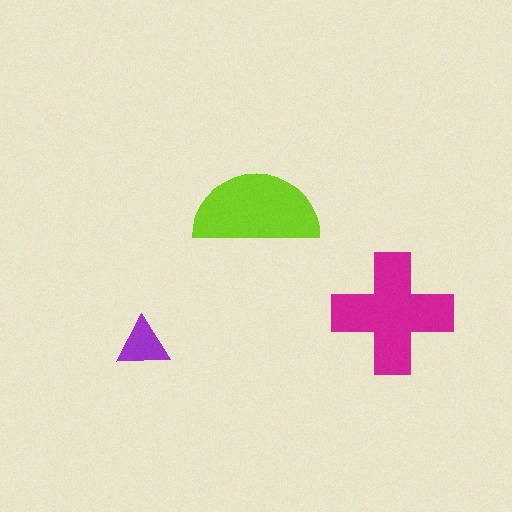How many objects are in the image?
There are 3 objects in the image.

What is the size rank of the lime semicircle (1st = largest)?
2nd.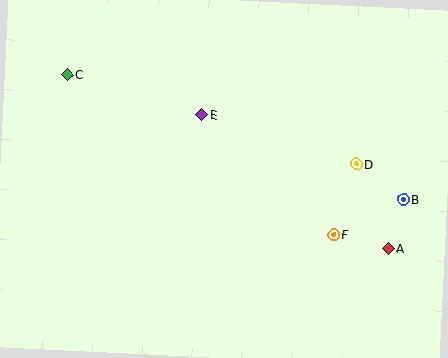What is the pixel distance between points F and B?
The distance between F and B is 78 pixels.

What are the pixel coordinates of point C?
Point C is at (67, 75).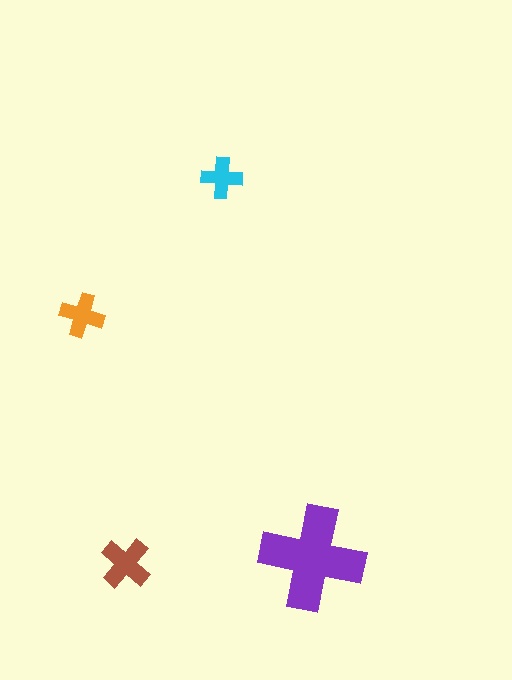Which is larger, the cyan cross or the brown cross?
The brown one.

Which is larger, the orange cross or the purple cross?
The purple one.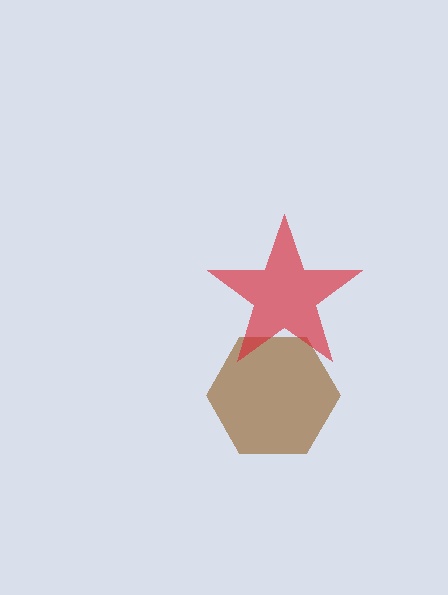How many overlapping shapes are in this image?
There are 2 overlapping shapes in the image.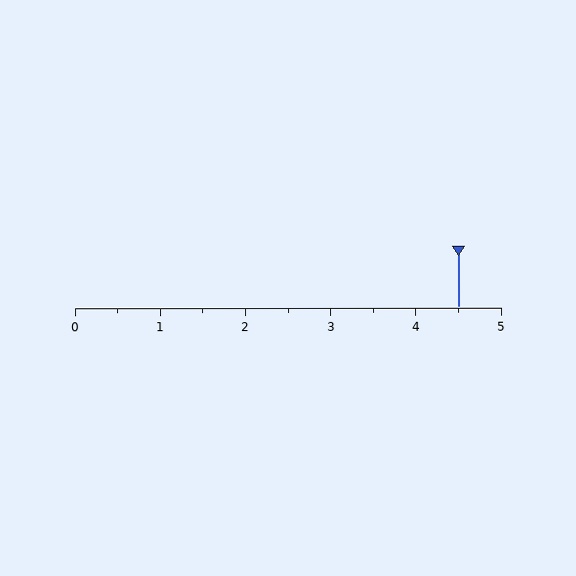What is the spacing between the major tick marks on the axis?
The major ticks are spaced 1 apart.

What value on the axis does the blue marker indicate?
The marker indicates approximately 4.5.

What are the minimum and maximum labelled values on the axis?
The axis runs from 0 to 5.